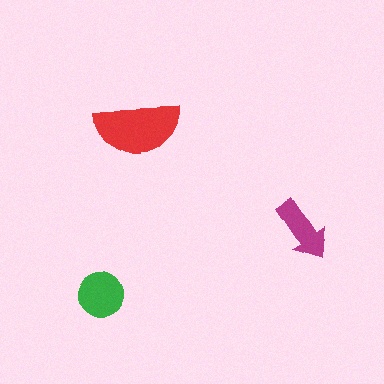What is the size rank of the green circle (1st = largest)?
2nd.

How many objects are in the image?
There are 3 objects in the image.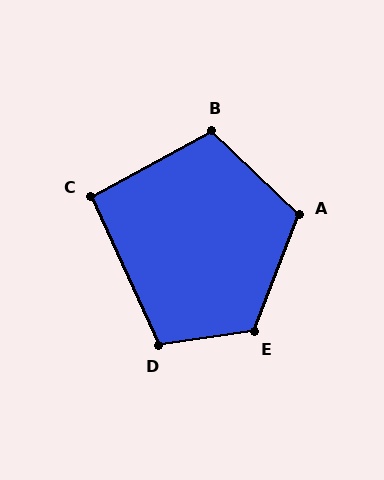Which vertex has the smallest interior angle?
C, at approximately 94 degrees.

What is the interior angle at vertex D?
Approximately 106 degrees (obtuse).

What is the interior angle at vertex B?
Approximately 108 degrees (obtuse).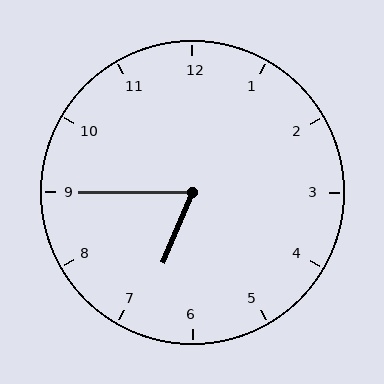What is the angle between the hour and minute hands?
Approximately 68 degrees.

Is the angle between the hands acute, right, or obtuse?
It is acute.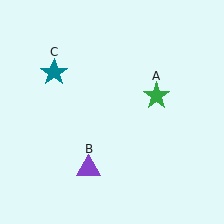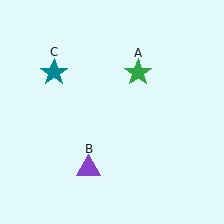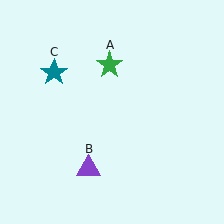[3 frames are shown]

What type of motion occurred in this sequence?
The green star (object A) rotated counterclockwise around the center of the scene.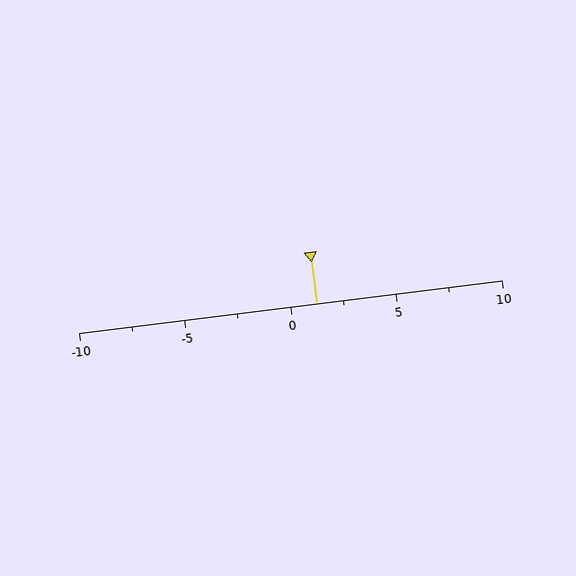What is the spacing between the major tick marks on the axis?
The major ticks are spaced 5 apart.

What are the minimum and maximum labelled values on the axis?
The axis runs from -10 to 10.